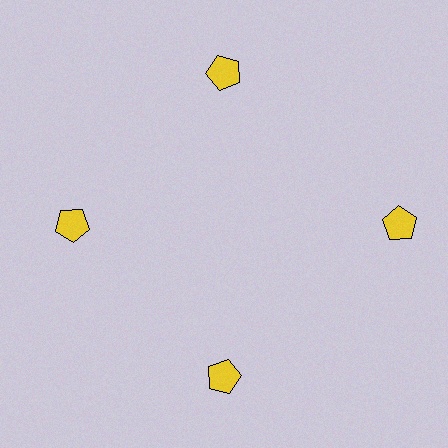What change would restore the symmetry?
The symmetry would be restored by moving it inward, back onto the ring so that all 4 pentagons sit at equal angles and equal distance from the center.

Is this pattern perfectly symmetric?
No. The 4 yellow pentagons are arranged in a ring, but one element near the 3 o'clock position is pushed outward from the center, breaking the 4-fold rotational symmetry.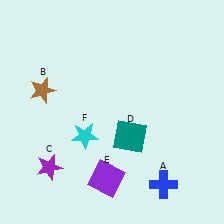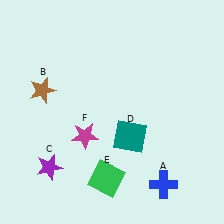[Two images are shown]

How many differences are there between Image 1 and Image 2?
There are 2 differences between the two images.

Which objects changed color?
E changed from purple to green. F changed from cyan to magenta.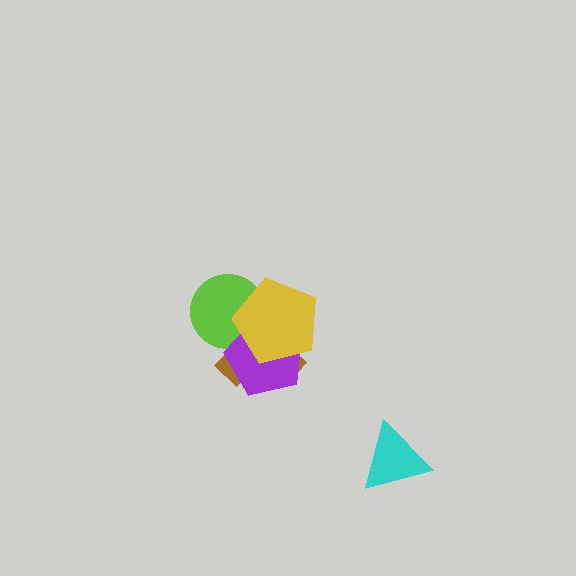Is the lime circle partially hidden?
Yes, it is partially covered by another shape.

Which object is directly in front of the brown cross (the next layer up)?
The lime circle is directly in front of the brown cross.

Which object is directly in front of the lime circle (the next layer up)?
The purple pentagon is directly in front of the lime circle.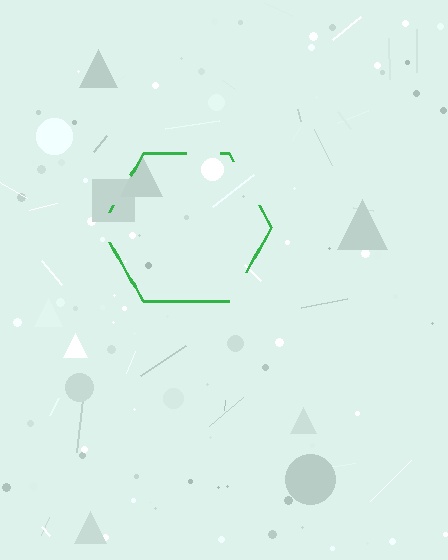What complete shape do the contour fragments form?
The contour fragments form a hexagon.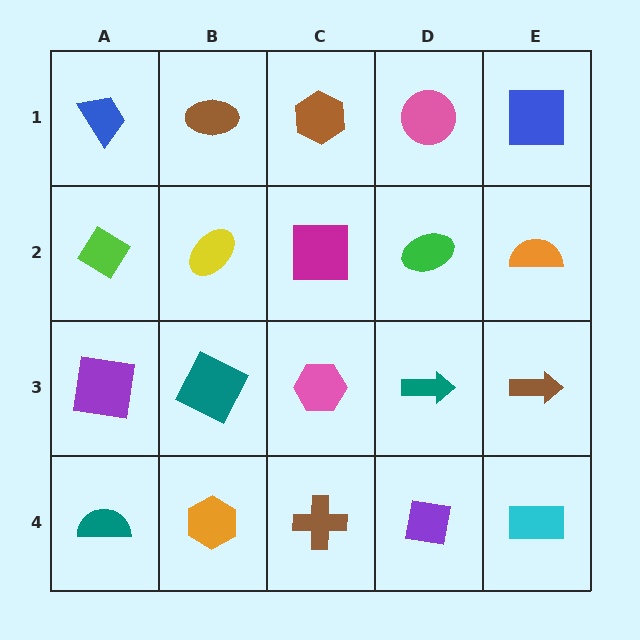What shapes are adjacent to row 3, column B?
A yellow ellipse (row 2, column B), an orange hexagon (row 4, column B), a purple square (row 3, column A), a pink hexagon (row 3, column C).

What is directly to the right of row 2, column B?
A magenta square.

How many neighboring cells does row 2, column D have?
4.